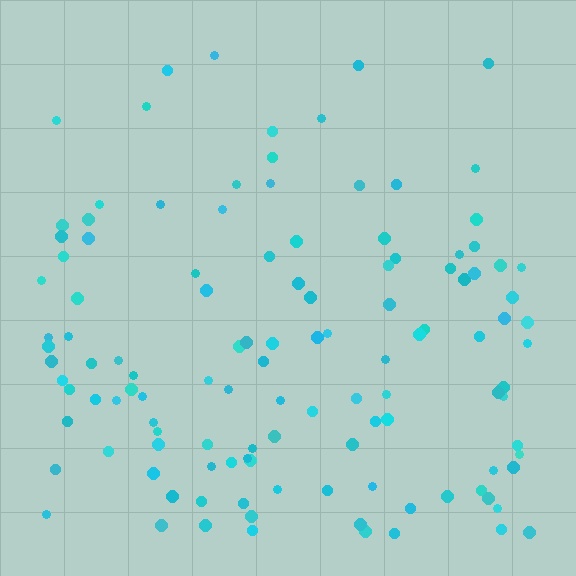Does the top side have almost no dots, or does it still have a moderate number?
Still a moderate number, just noticeably fewer than the bottom.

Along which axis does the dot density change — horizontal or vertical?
Vertical.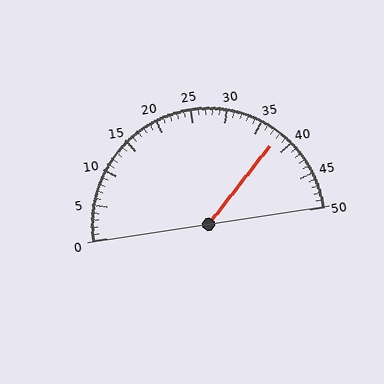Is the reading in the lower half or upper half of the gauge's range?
The reading is in the upper half of the range (0 to 50).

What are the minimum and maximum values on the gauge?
The gauge ranges from 0 to 50.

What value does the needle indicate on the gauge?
The needle indicates approximately 38.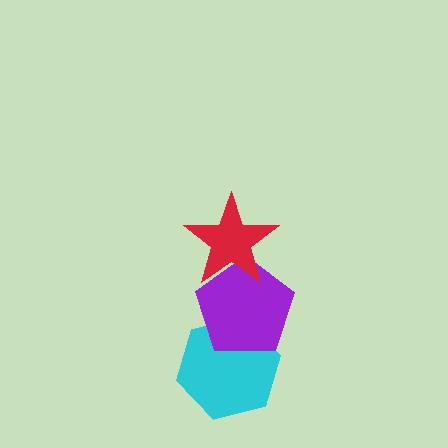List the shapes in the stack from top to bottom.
From top to bottom: the red star, the purple pentagon, the cyan hexagon.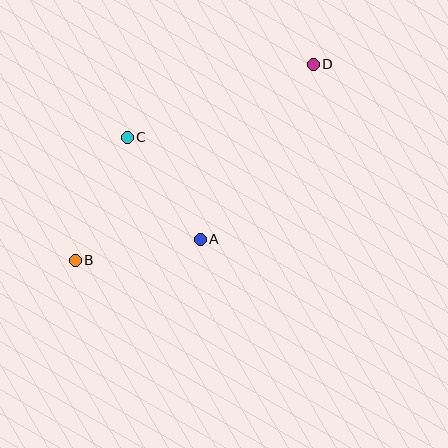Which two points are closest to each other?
Points A and C are closest to each other.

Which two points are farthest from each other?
Points B and D are farthest from each other.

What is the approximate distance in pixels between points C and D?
The distance between C and D is approximately 200 pixels.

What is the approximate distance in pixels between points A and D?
The distance between A and D is approximately 208 pixels.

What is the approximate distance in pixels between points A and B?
The distance between A and B is approximately 126 pixels.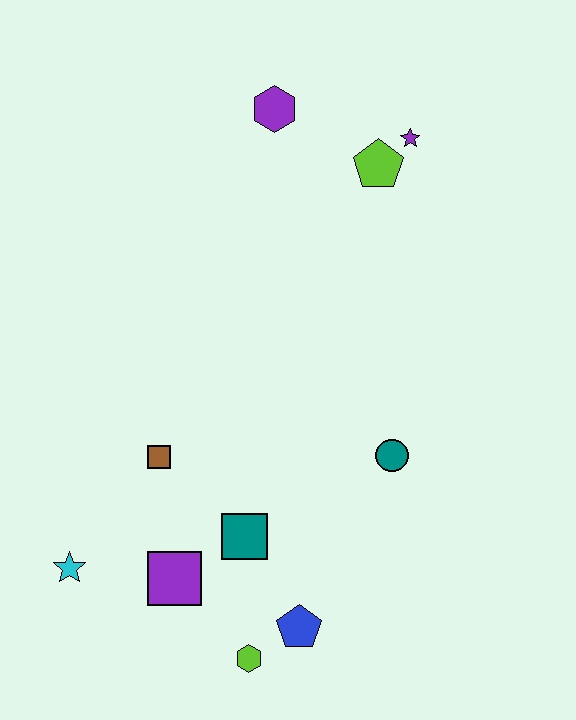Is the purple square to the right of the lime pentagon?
No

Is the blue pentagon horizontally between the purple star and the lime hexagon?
Yes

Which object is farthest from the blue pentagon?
The purple hexagon is farthest from the blue pentagon.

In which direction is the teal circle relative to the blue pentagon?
The teal circle is above the blue pentagon.